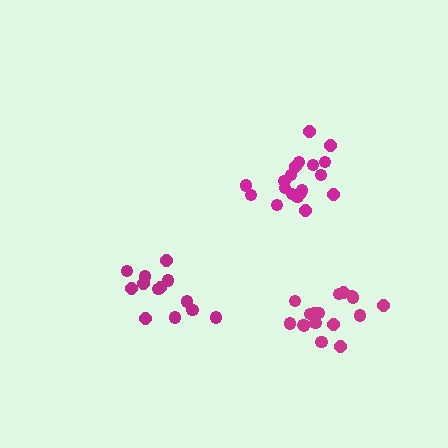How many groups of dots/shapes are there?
There are 3 groups.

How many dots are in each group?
Group 1: 19 dots, Group 2: 13 dots, Group 3: 17 dots (49 total).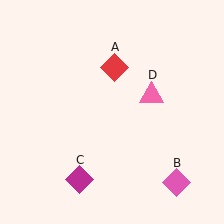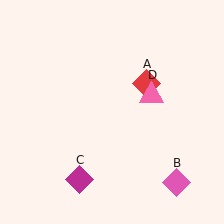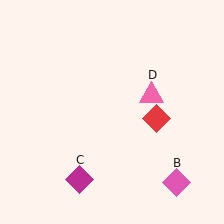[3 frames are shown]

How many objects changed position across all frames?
1 object changed position: red diamond (object A).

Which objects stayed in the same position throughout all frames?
Pink diamond (object B) and magenta diamond (object C) and pink triangle (object D) remained stationary.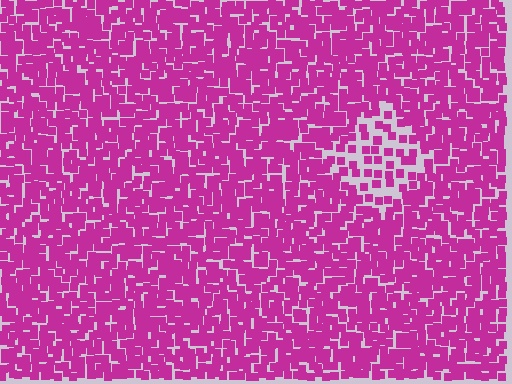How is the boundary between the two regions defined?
The boundary is defined by a change in element density (approximately 2.3x ratio). All elements are the same color, size, and shape.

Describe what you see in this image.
The image contains small magenta elements arranged at two different densities. A diamond-shaped region is visible where the elements are less densely packed than the surrounding area.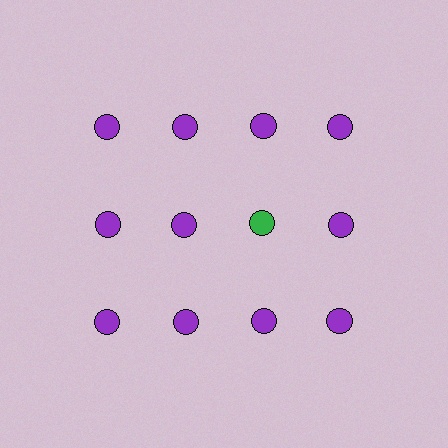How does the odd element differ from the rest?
It has a different color: green instead of purple.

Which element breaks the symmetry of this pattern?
The green circle in the second row, center column breaks the symmetry. All other shapes are purple circles.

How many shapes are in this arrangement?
There are 12 shapes arranged in a grid pattern.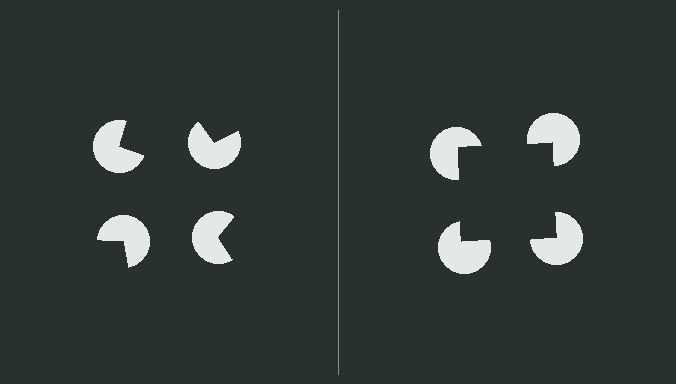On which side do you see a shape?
An illusory square appears on the right side. On the left side the wedge cuts are rotated, so no coherent shape forms.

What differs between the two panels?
The pac-man discs are positioned identically on both sides; only the wedge orientations differ. On the right they align to a square; on the left they are misaligned.